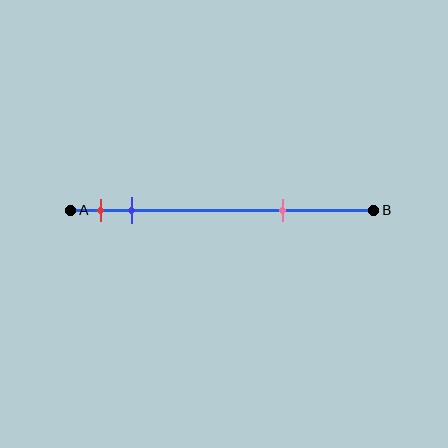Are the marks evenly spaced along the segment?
No, the marks are not evenly spaced.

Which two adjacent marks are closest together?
The red and blue marks are the closest adjacent pair.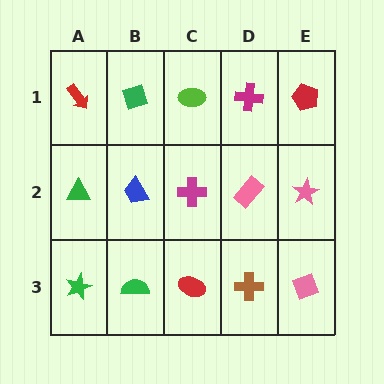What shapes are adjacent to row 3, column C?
A magenta cross (row 2, column C), a green semicircle (row 3, column B), a brown cross (row 3, column D).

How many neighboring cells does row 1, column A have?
2.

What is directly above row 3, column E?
A pink star.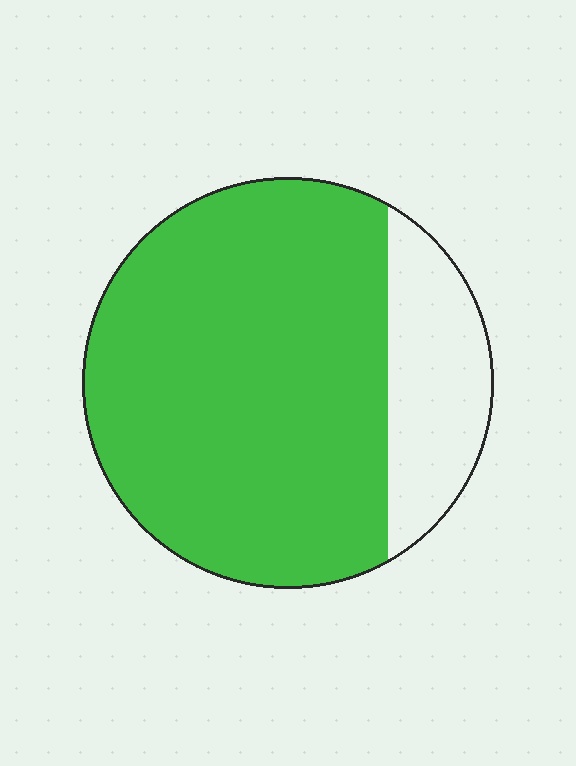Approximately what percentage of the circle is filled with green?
Approximately 80%.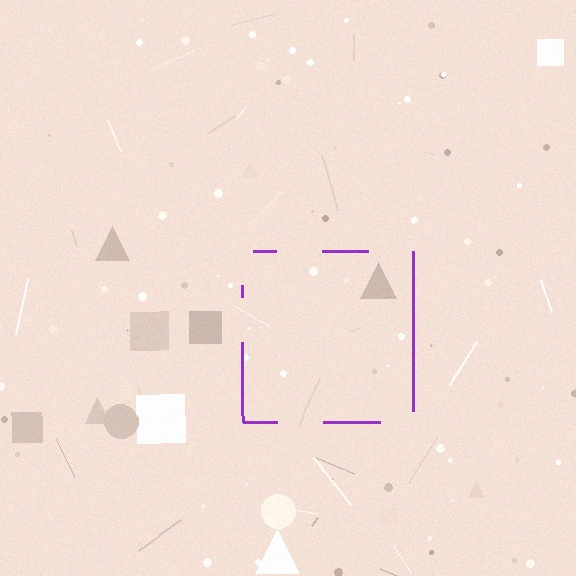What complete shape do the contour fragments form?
The contour fragments form a square.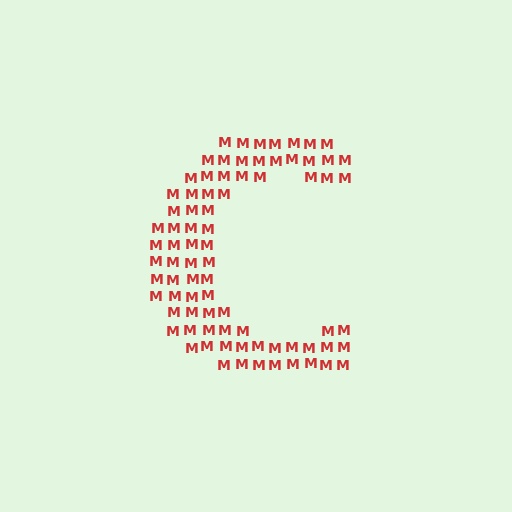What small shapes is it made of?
It is made of small letter M's.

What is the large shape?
The large shape is the letter C.